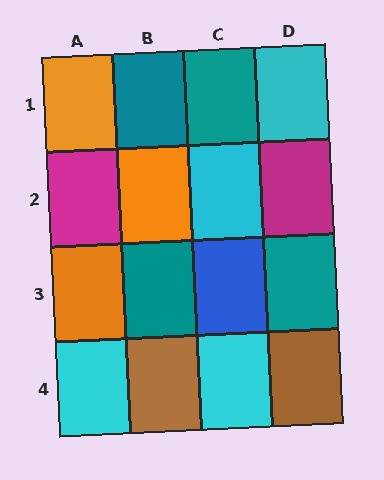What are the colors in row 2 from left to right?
Magenta, orange, cyan, magenta.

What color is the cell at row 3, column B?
Teal.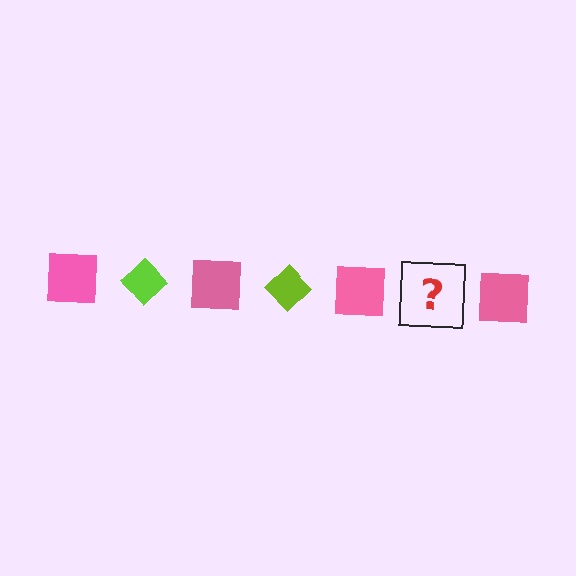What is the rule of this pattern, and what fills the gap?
The rule is that the pattern alternates between pink square and lime diamond. The gap should be filled with a lime diamond.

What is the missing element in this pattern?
The missing element is a lime diamond.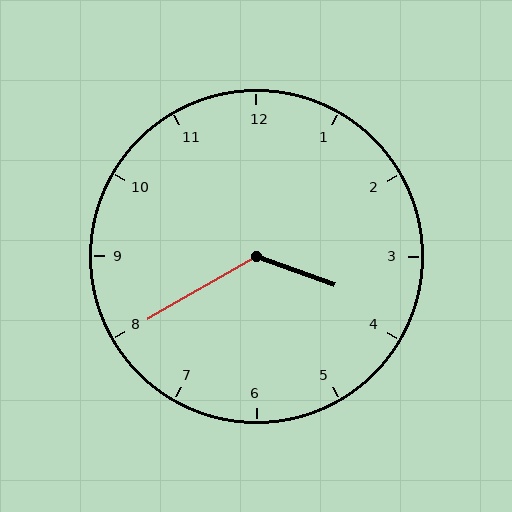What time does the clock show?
3:40.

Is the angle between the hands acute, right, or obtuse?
It is obtuse.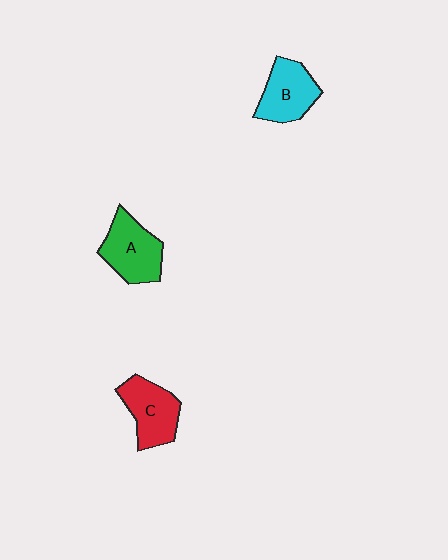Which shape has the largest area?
Shape A (green).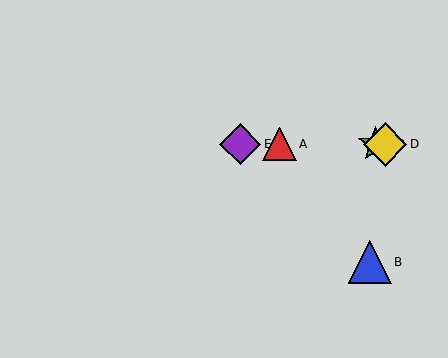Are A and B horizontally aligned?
No, A is at y≈144 and B is at y≈262.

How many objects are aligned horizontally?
4 objects (A, C, D, E) are aligned horizontally.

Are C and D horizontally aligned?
Yes, both are at y≈144.